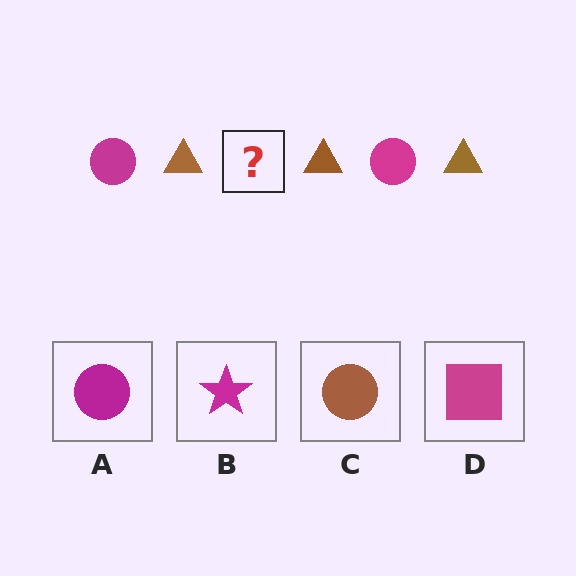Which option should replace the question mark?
Option A.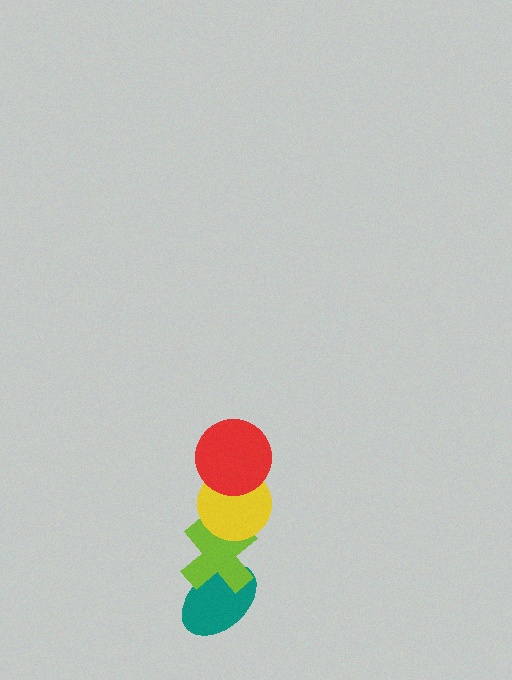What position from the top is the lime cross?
The lime cross is 3rd from the top.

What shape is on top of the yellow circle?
The red circle is on top of the yellow circle.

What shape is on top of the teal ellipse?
The lime cross is on top of the teal ellipse.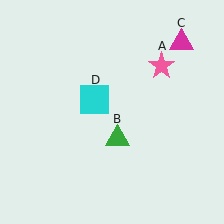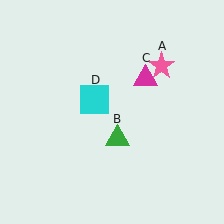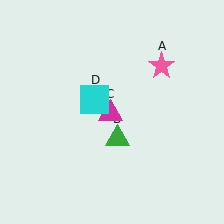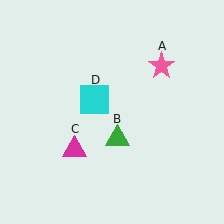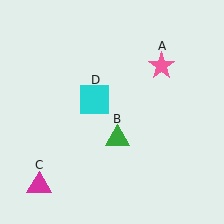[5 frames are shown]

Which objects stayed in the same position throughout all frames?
Pink star (object A) and green triangle (object B) and cyan square (object D) remained stationary.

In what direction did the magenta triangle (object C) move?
The magenta triangle (object C) moved down and to the left.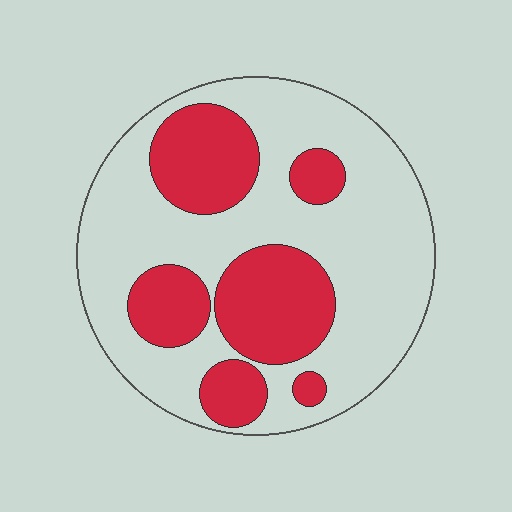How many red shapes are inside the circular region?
6.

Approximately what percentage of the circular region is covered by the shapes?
Approximately 35%.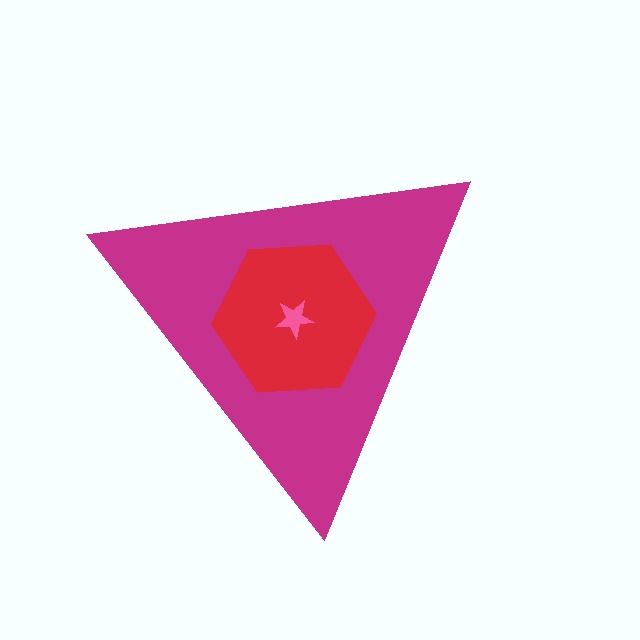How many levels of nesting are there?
3.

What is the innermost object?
The pink star.